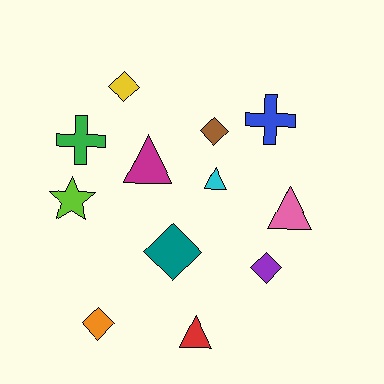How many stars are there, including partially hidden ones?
There is 1 star.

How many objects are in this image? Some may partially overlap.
There are 12 objects.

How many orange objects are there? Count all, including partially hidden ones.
There is 1 orange object.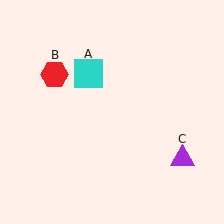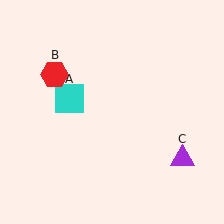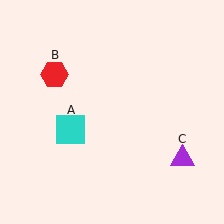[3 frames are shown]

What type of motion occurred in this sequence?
The cyan square (object A) rotated counterclockwise around the center of the scene.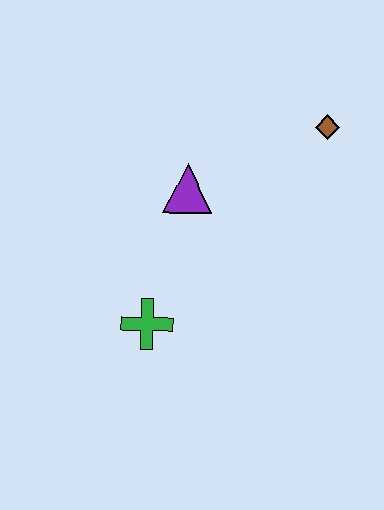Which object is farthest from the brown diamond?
The green cross is farthest from the brown diamond.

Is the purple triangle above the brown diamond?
No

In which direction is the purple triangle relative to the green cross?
The purple triangle is above the green cross.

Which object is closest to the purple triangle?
The green cross is closest to the purple triangle.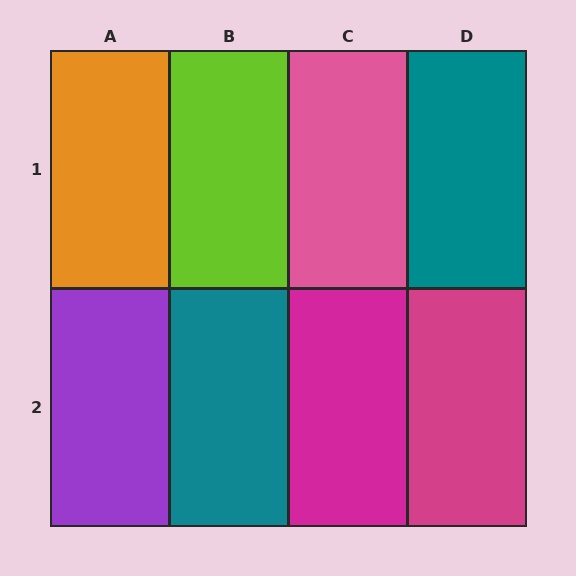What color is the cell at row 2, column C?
Magenta.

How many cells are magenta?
2 cells are magenta.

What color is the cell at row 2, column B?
Teal.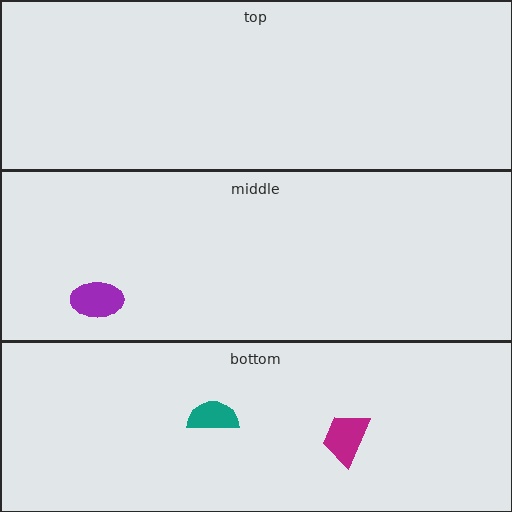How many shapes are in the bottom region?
2.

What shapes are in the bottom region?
The magenta trapezoid, the teal semicircle.